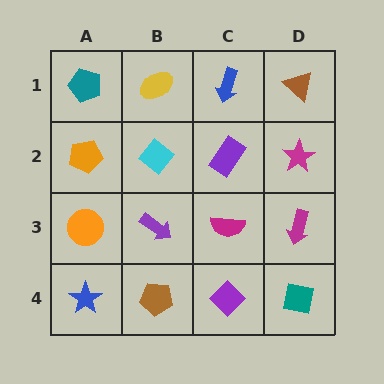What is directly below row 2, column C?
A magenta semicircle.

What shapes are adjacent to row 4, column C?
A magenta semicircle (row 3, column C), a brown pentagon (row 4, column B), a teal square (row 4, column D).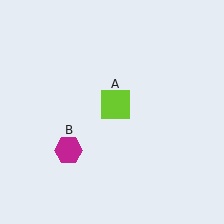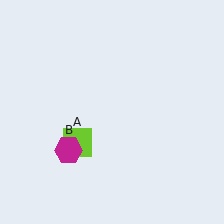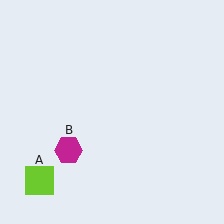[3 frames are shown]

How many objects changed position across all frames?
1 object changed position: lime square (object A).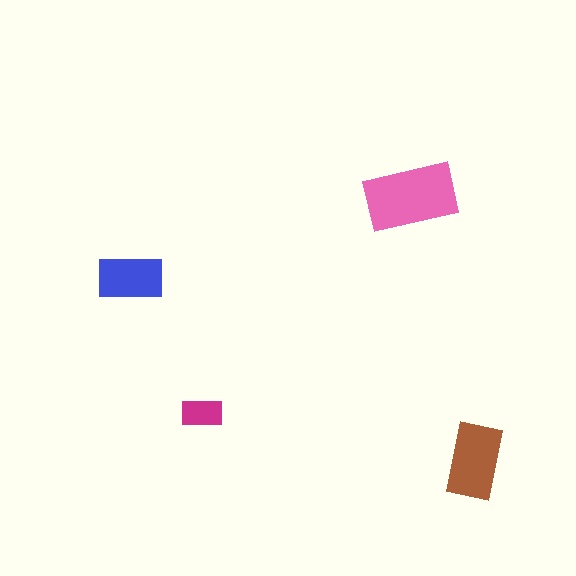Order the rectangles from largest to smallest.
the pink one, the brown one, the blue one, the magenta one.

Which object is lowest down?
The brown rectangle is bottommost.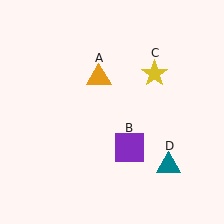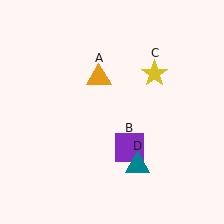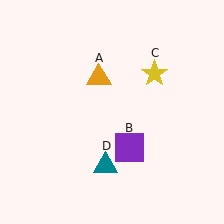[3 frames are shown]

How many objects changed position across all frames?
1 object changed position: teal triangle (object D).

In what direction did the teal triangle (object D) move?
The teal triangle (object D) moved left.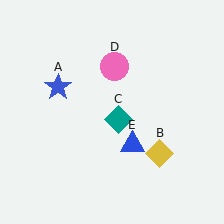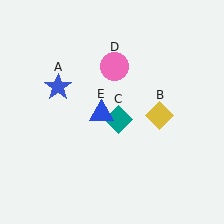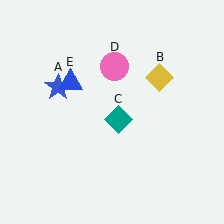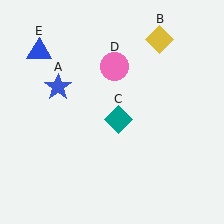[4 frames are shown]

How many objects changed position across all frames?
2 objects changed position: yellow diamond (object B), blue triangle (object E).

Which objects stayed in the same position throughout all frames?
Blue star (object A) and teal diamond (object C) and pink circle (object D) remained stationary.